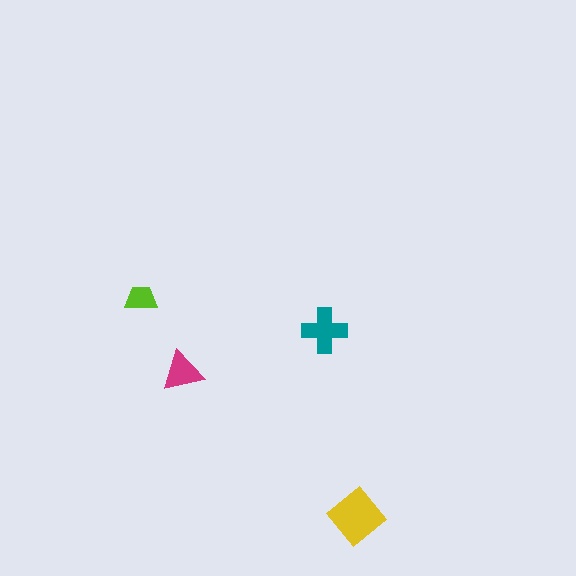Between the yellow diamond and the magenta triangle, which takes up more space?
The yellow diamond.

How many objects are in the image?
There are 4 objects in the image.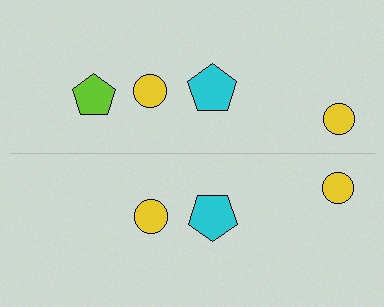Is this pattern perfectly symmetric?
No, the pattern is not perfectly symmetric. A lime pentagon is missing from the bottom side.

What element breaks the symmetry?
A lime pentagon is missing from the bottom side.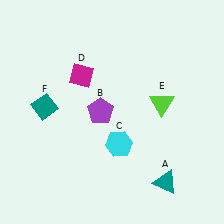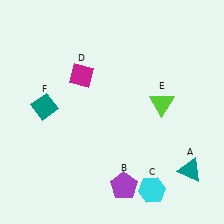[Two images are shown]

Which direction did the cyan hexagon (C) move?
The cyan hexagon (C) moved down.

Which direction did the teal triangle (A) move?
The teal triangle (A) moved right.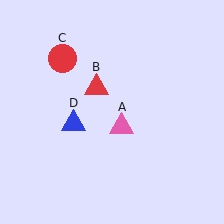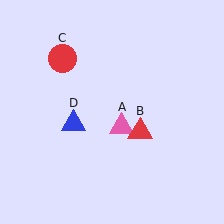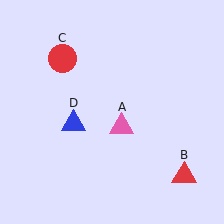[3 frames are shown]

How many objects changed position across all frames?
1 object changed position: red triangle (object B).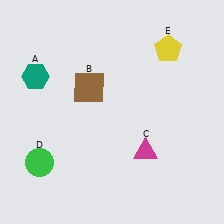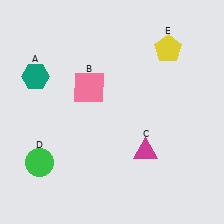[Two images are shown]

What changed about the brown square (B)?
In Image 1, B is brown. In Image 2, it changed to pink.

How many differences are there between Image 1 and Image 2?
There is 1 difference between the two images.